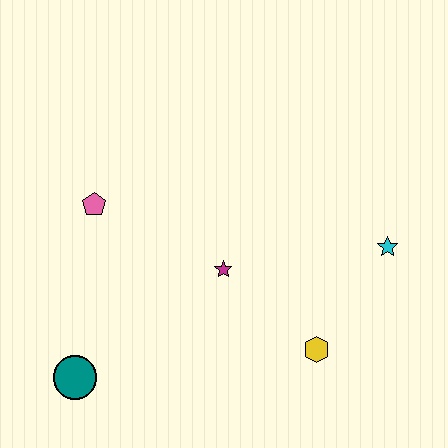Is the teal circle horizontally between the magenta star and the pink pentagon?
No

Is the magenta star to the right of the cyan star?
No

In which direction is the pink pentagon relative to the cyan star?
The pink pentagon is to the left of the cyan star.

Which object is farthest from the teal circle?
The cyan star is farthest from the teal circle.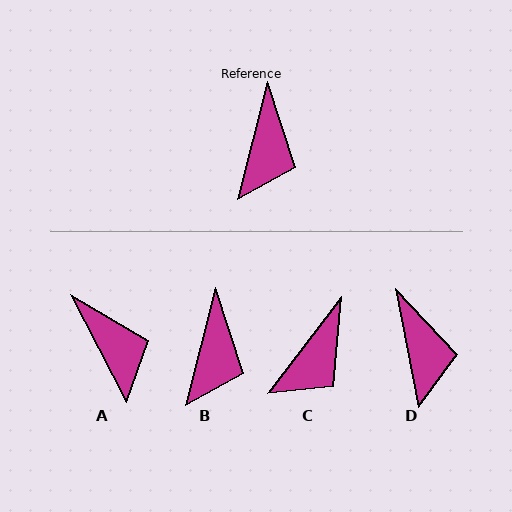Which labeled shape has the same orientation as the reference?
B.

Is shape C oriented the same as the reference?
No, it is off by about 23 degrees.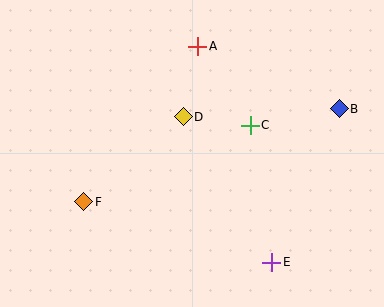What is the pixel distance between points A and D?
The distance between A and D is 72 pixels.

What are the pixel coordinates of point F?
Point F is at (84, 202).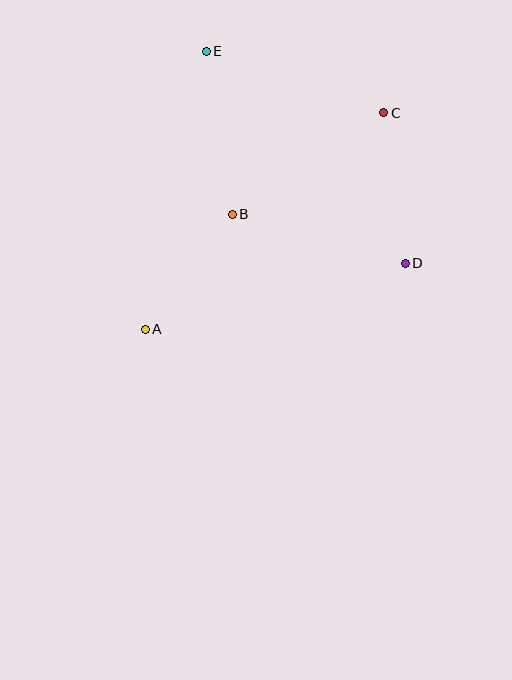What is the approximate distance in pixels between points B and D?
The distance between B and D is approximately 180 pixels.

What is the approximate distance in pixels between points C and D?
The distance between C and D is approximately 152 pixels.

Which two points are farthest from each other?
Points A and C are farthest from each other.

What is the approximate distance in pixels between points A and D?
The distance between A and D is approximately 268 pixels.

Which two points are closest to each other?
Points A and B are closest to each other.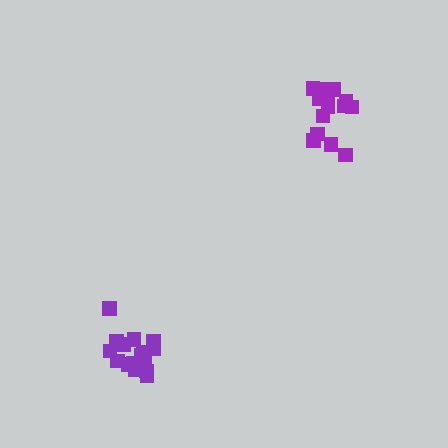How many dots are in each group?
Group 1: 17 dots, Group 2: 15 dots (32 total).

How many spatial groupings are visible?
There are 2 spatial groupings.